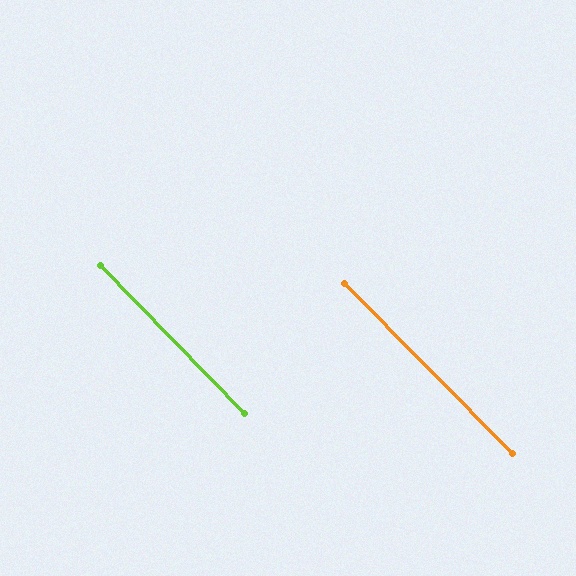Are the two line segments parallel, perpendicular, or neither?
Parallel — their directions differ by only 0.4°.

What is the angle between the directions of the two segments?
Approximately 0 degrees.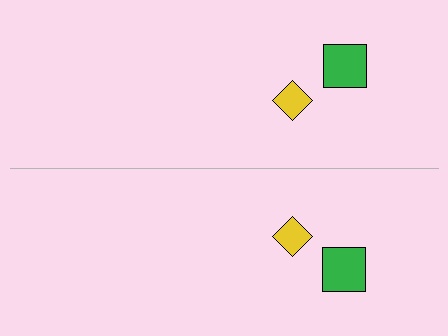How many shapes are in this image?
There are 4 shapes in this image.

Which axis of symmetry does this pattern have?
The pattern has a horizontal axis of symmetry running through the center of the image.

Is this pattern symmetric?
Yes, this pattern has bilateral (reflection) symmetry.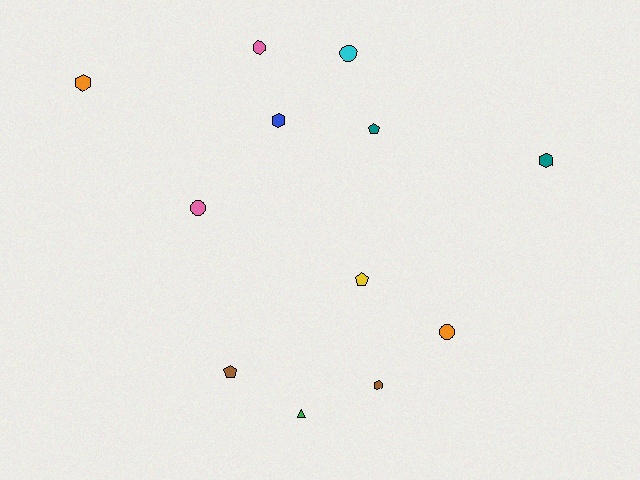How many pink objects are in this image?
There are 2 pink objects.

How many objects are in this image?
There are 12 objects.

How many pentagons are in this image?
There are 3 pentagons.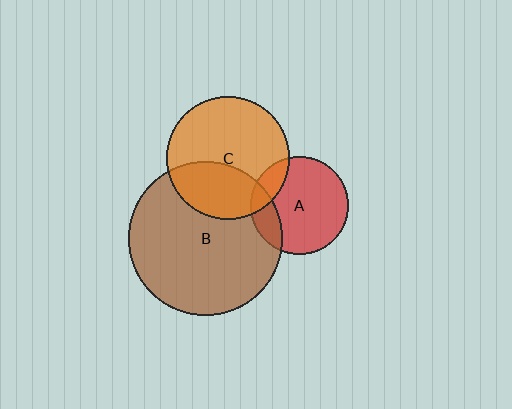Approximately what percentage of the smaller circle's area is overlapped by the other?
Approximately 20%.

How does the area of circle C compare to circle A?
Approximately 1.6 times.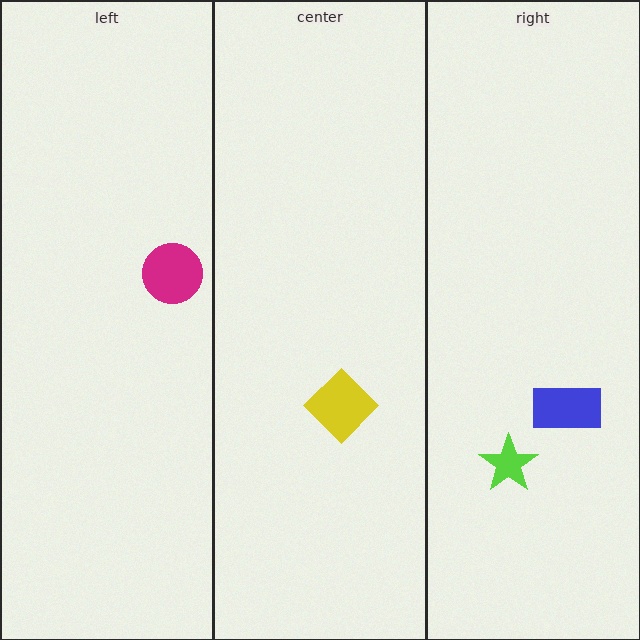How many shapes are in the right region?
2.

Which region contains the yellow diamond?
The center region.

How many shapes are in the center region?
1.